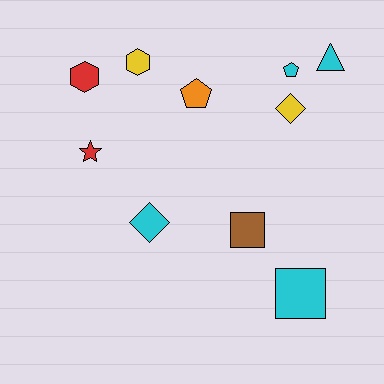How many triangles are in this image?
There is 1 triangle.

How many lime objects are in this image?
There are no lime objects.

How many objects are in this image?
There are 10 objects.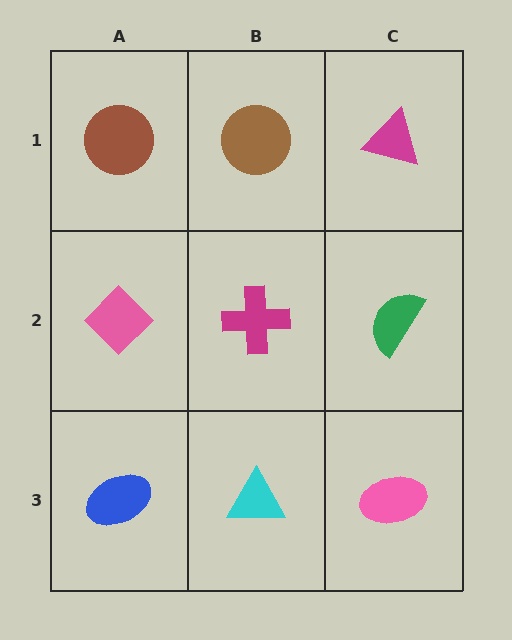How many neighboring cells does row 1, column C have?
2.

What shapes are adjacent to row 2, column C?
A magenta triangle (row 1, column C), a pink ellipse (row 3, column C), a magenta cross (row 2, column B).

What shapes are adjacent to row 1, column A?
A pink diamond (row 2, column A), a brown circle (row 1, column B).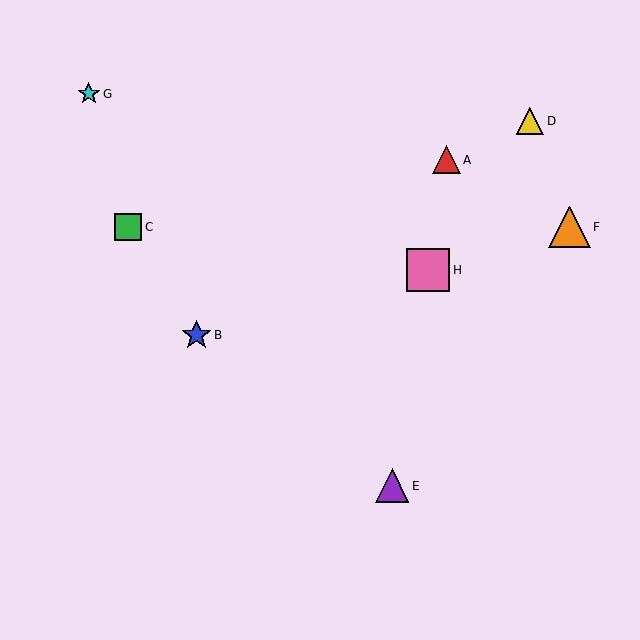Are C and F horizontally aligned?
Yes, both are at y≈227.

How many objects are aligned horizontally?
2 objects (C, F) are aligned horizontally.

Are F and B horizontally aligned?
No, F is at y≈227 and B is at y≈335.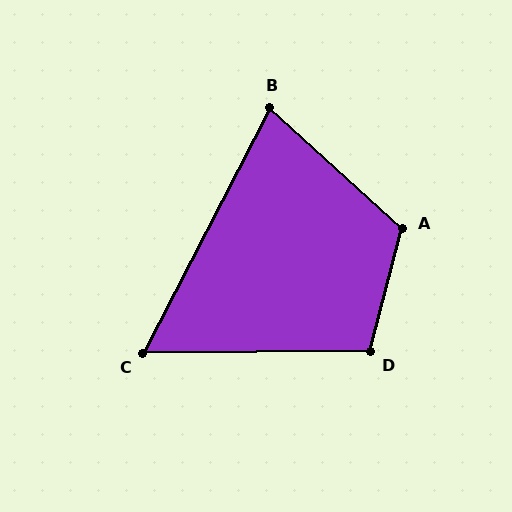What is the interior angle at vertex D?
Approximately 105 degrees (obtuse).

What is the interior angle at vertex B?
Approximately 75 degrees (acute).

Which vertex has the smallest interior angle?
C, at approximately 62 degrees.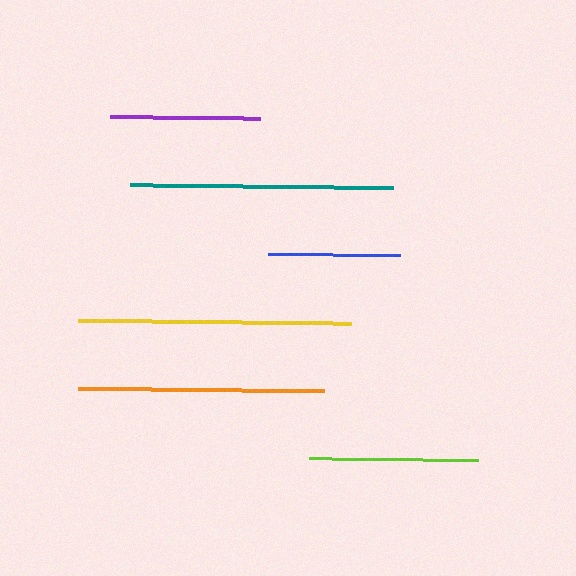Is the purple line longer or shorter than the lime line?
The lime line is longer than the purple line.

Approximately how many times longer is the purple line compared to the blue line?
The purple line is approximately 1.1 times the length of the blue line.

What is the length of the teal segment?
The teal segment is approximately 263 pixels long.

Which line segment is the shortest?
The blue line is the shortest at approximately 132 pixels.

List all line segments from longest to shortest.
From longest to shortest: yellow, teal, orange, lime, purple, blue.